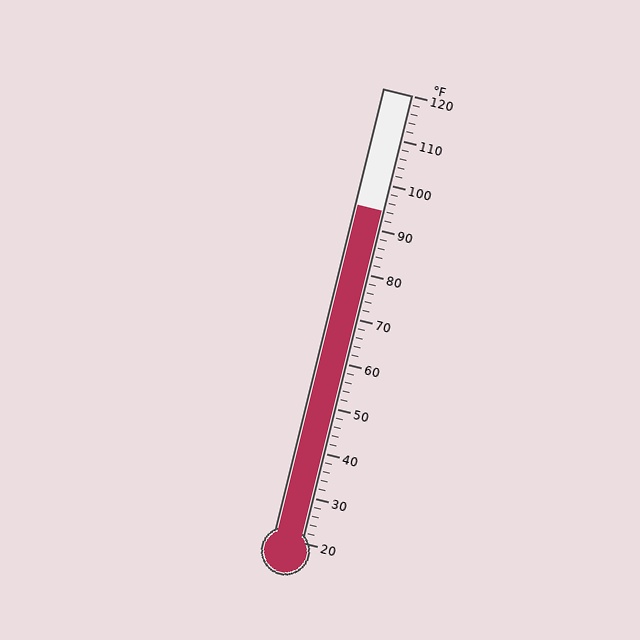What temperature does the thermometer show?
The thermometer shows approximately 94°F.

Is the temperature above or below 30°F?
The temperature is above 30°F.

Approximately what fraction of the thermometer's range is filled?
The thermometer is filled to approximately 75% of its range.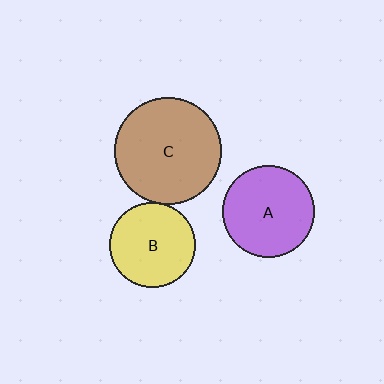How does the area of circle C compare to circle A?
Approximately 1.4 times.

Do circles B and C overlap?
Yes.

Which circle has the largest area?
Circle C (brown).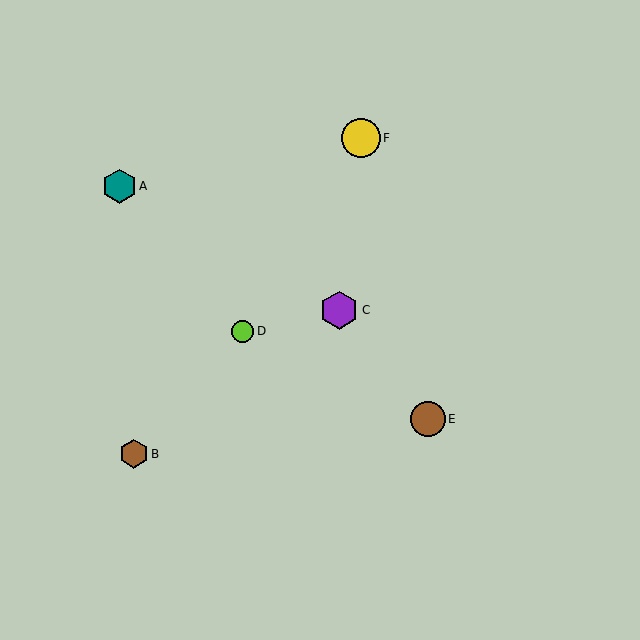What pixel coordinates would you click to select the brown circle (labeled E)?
Click at (428, 419) to select the brown circle E.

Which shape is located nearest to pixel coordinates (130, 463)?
The brown hexagon (labeled B) at (134, 454) is nearest to that location.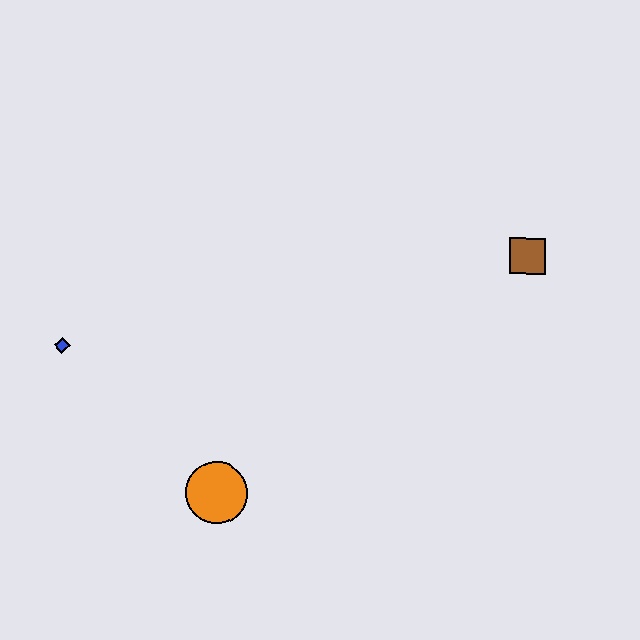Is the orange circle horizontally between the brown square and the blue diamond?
Yes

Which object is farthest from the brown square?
The blue diamond is farthest from the brown square.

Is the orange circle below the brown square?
Yes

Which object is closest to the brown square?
The orange circle is closest to the brown square.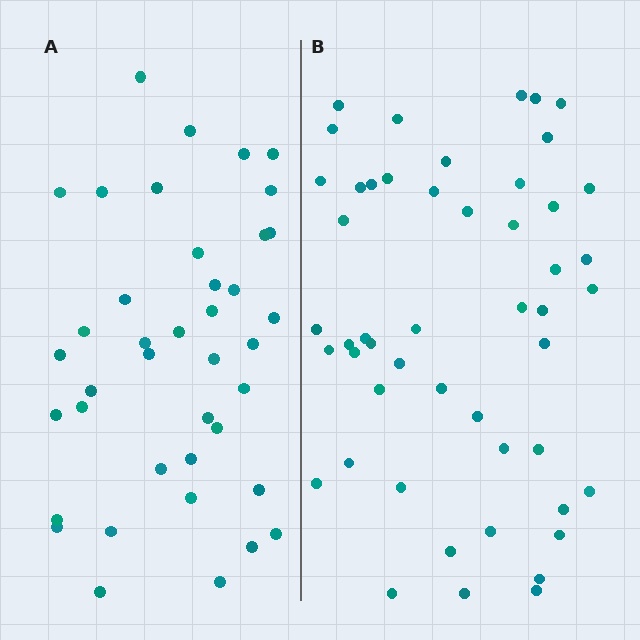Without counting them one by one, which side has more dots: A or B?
Region B (the right region) has more dots.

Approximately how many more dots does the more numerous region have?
Region B has roughly 10 or so more dots than region A.